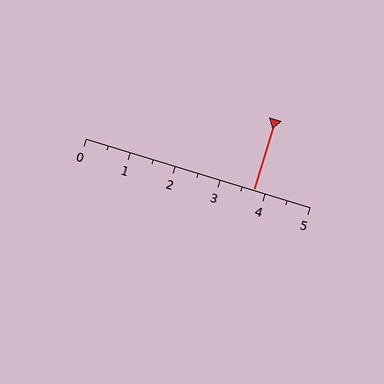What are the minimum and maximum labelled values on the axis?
The axis runs from 0 to 5.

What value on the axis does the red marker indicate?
The marker indicates approximately 3.8.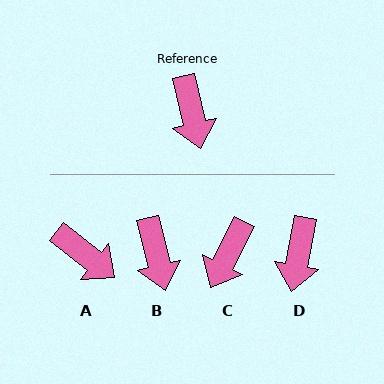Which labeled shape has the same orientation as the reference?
B.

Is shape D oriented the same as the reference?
No, it is off by about 24 degrees.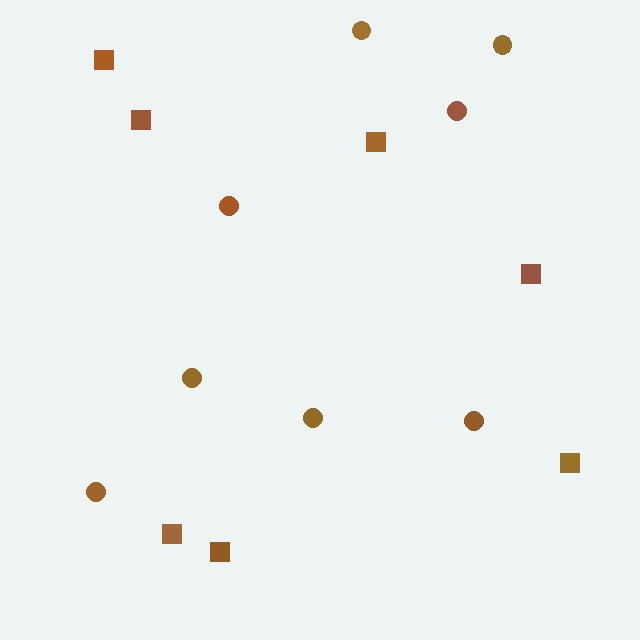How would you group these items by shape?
There are 2 groups: one group of circles (8) and one group of squares (7).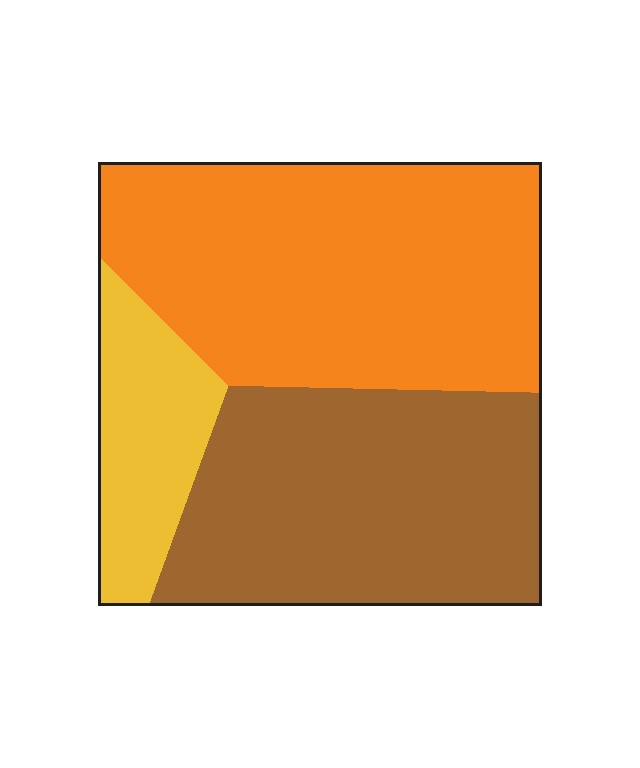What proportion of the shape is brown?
Brown takes up between a third and a half of the shape.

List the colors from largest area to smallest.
From largest to smallest: orange, brown, yellow.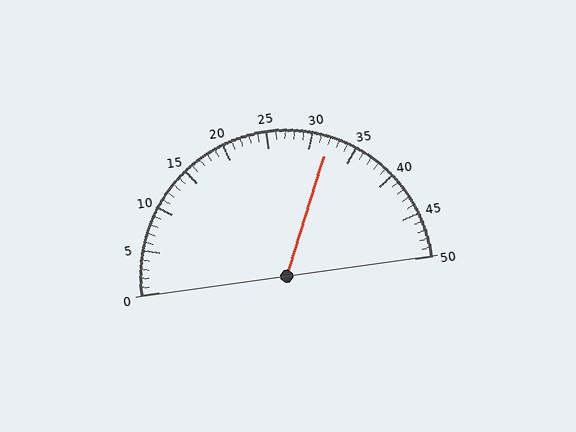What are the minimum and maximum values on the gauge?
The gauge ranges from 0 to 50.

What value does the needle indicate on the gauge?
The needle indicates approximately 32.